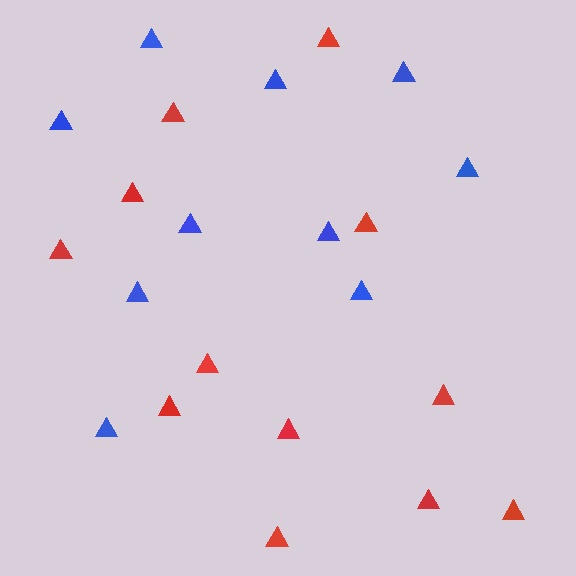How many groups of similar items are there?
There are 2 groups: one group of blue triangles (10) and one group of red triangles (12).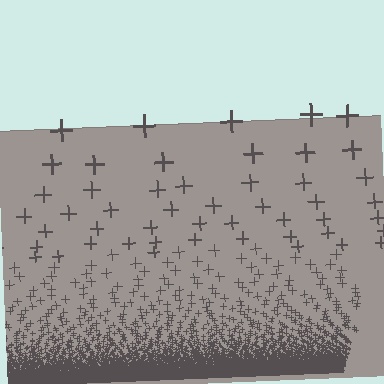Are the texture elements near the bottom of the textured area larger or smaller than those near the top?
Smaller. The gradient is inverted — elements near the bottom are smaller and denser.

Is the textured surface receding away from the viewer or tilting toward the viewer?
The surface appears to tilt toward the viewer. Texture elements get larger and sparser toward the top.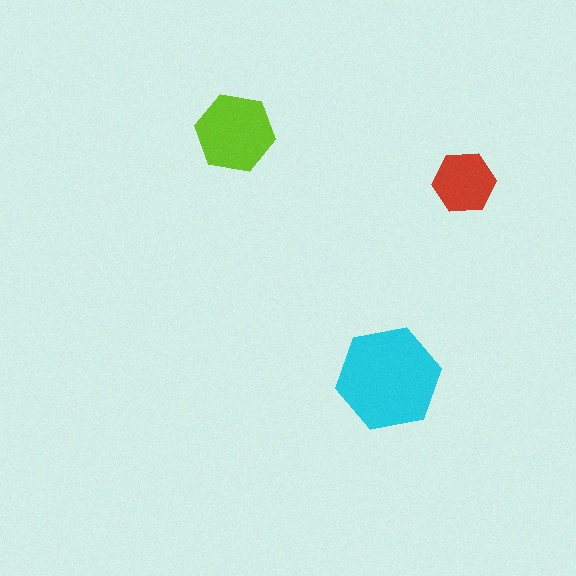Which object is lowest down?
The cyan hexagon is bottommost.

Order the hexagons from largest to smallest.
the cyan one, the lime one, the red one.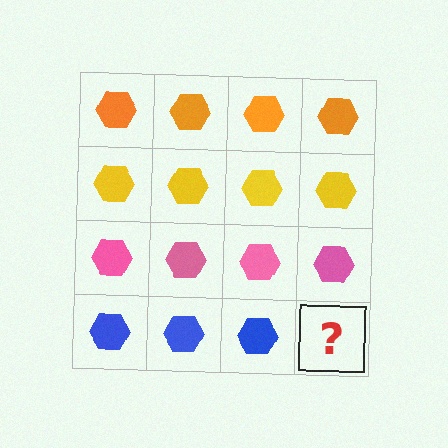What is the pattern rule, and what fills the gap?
The rule is that each row has a consistent color. The gap should be filled with a blue hexagon.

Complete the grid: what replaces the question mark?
The question mark should be replaced with a blue hexagon.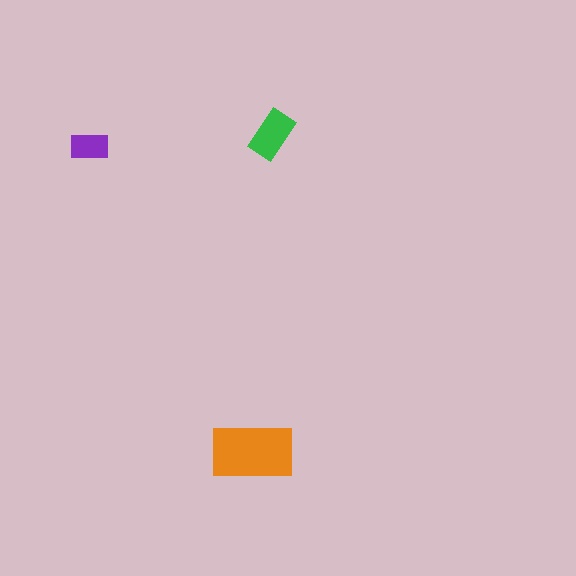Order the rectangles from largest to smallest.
the orange one, the green one, the purple one.